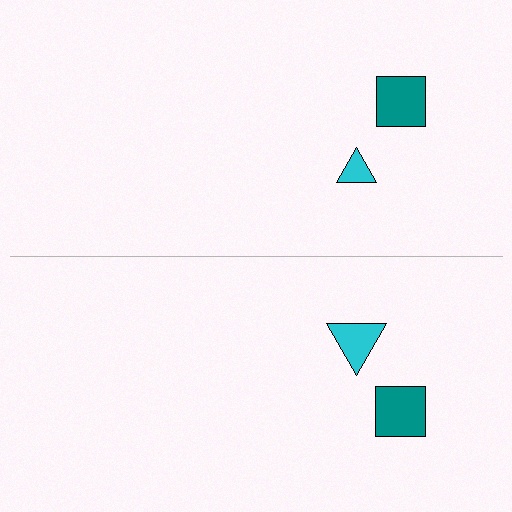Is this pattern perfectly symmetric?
No, the pattern is not perfectly symmetric. The cyan triangle on the bottom side has a different size than its mirror counterpart.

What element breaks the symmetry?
The cyan triangle on the bottom side has a different size than its mirror counterpart.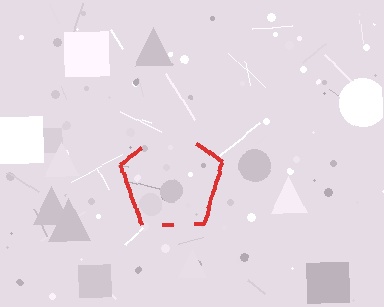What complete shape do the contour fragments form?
The contour fragments form a pentagon.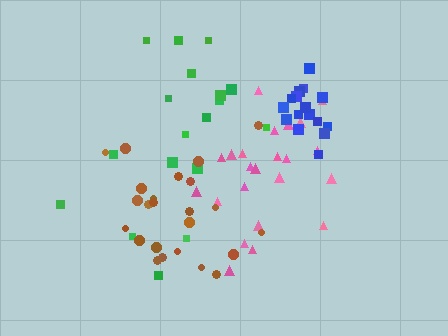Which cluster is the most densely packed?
Blue.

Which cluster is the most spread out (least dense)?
Green.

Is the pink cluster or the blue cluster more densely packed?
Blue.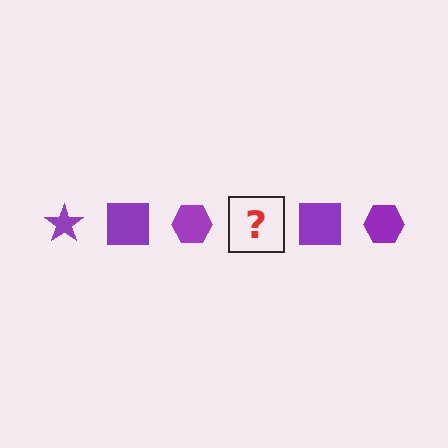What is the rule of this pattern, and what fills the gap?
The rule is that the pattern cycles through star, square, hexagon shapes in purple. The gap should be filled with a purple star.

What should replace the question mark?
The question mark should be replaced with a purple star.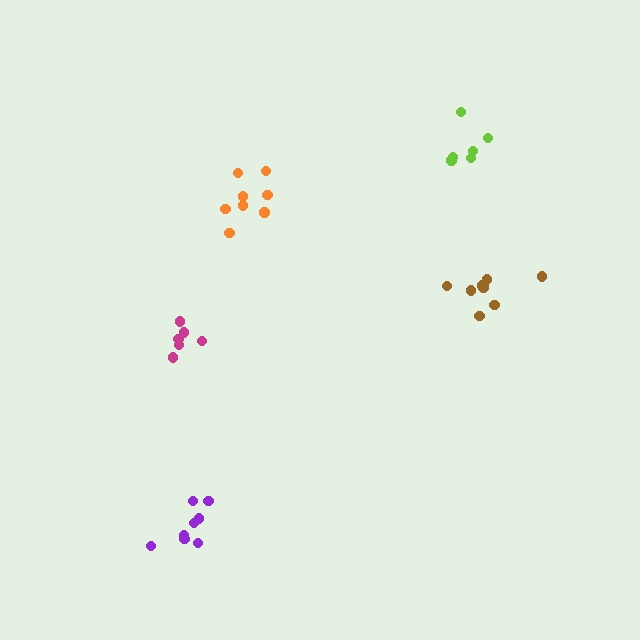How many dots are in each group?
Group 1: 6 dots, Group 2: 8 dots, Group 3: 8 dots, Group 4: 6 dots, Group 5: 8 dots (36 total).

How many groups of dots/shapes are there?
There are 5 groups.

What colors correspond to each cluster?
The clusters are colored: lime, purple, brown, magenta, orange.